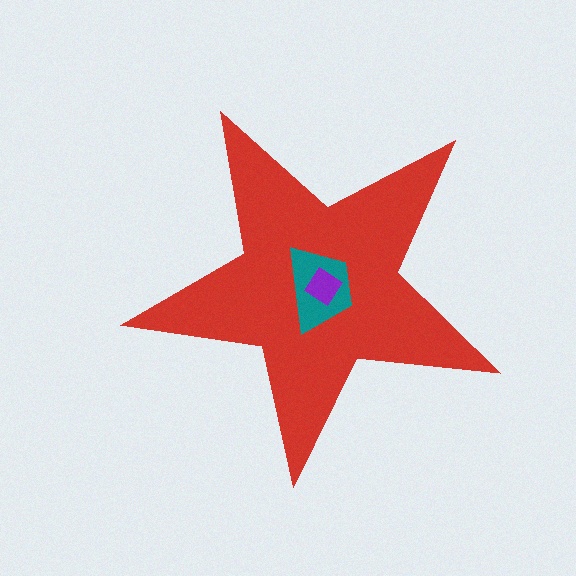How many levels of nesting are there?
3.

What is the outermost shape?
The red star.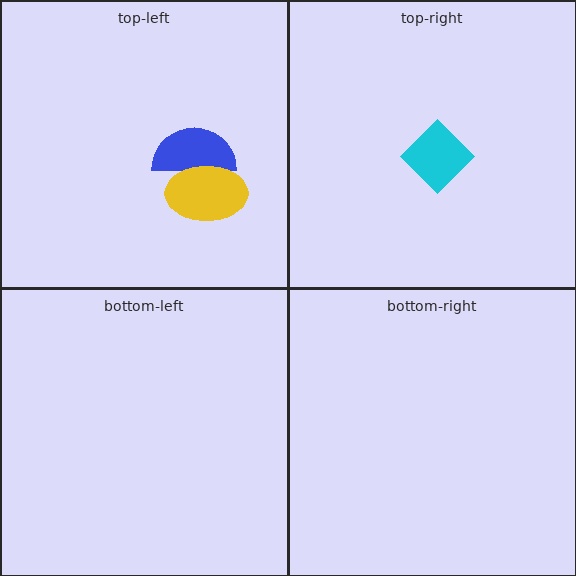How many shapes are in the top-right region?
1.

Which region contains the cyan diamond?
The top-right region.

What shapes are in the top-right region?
The cyan diamond.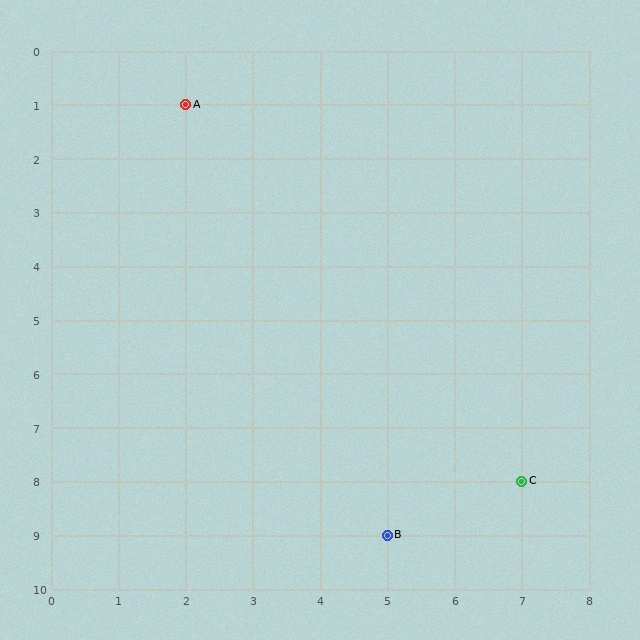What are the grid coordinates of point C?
Point C is at grid coordinates (7, 8).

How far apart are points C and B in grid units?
Points C and B are 2 columns and 1 row apart (about 2.2 grid units diagonally).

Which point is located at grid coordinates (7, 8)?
Point C is at (7, 8).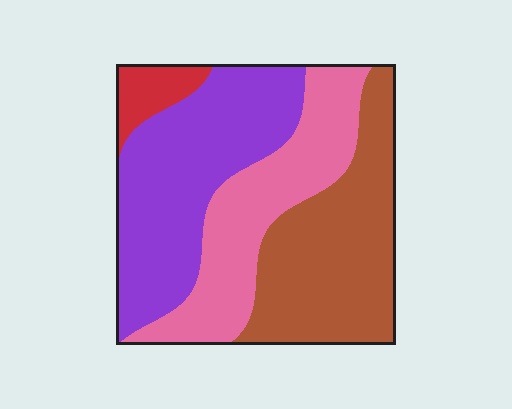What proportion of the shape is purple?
Purple takes up about one third (1/3) of the shape.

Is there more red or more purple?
Purple.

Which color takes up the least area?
Red, at roughly 5%.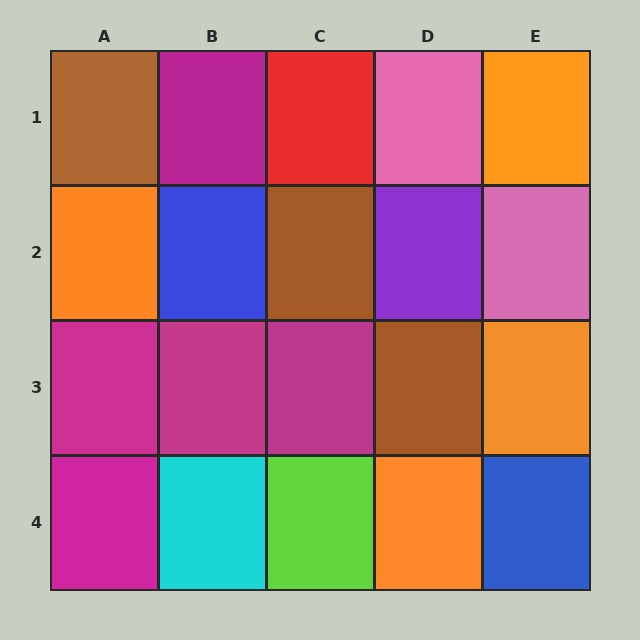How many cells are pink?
2 cells are pink.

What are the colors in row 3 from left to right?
Magenta, magenta, magenta, brown, orange.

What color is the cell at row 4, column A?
Magenta.